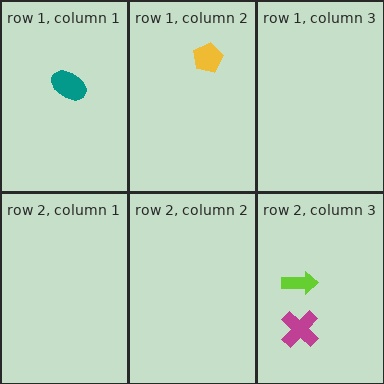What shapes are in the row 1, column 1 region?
The teal ellipse.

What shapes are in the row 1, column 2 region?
The yellow pentagon.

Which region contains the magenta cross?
The row 2, column 3 region.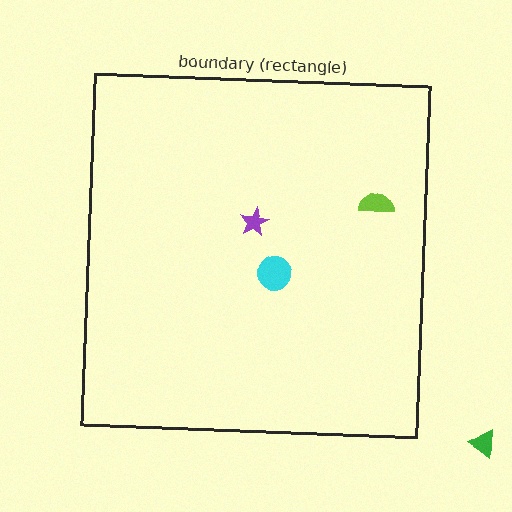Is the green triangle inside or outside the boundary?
Outside.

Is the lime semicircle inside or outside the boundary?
Inside.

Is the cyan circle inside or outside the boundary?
Inside.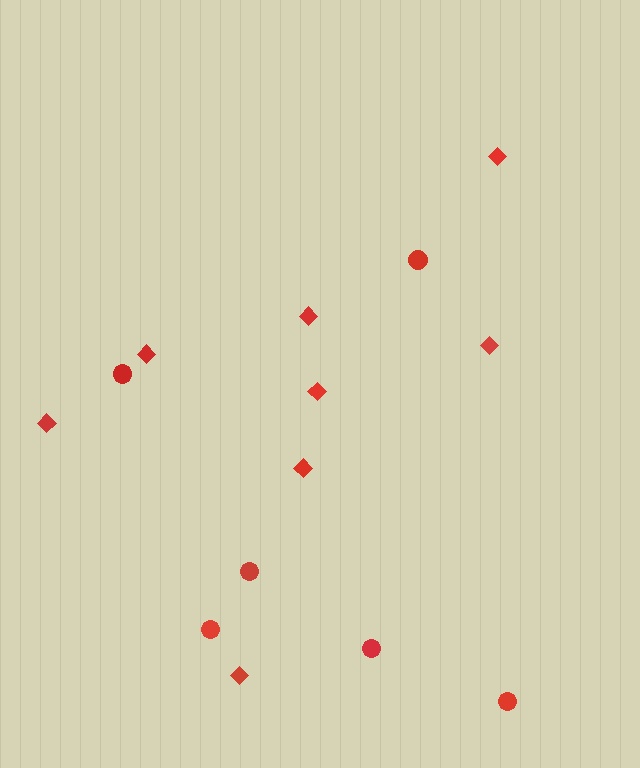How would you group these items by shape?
There are 2 groups: one group of diamonds (8) and one group of circles (6).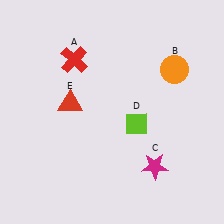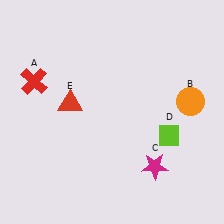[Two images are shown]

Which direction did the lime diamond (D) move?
The lime diamond (D) moved right.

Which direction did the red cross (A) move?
The red cross (A) moved left.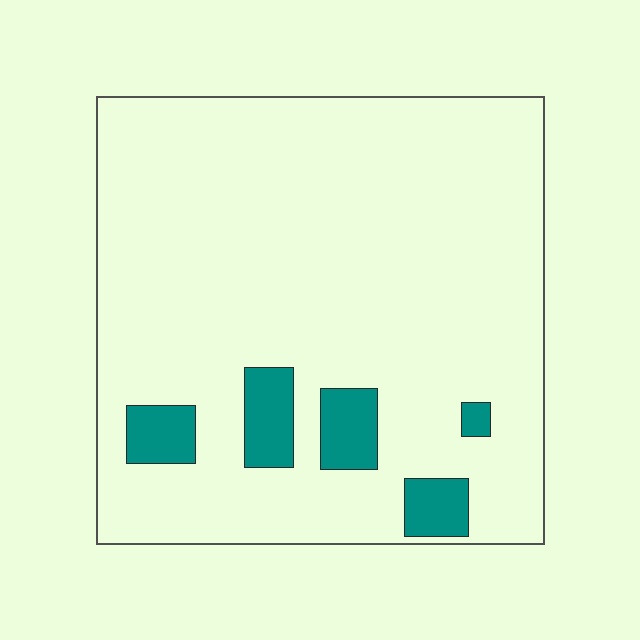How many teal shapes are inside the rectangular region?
5.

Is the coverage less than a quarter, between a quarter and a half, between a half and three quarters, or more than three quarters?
Less than a quarter.